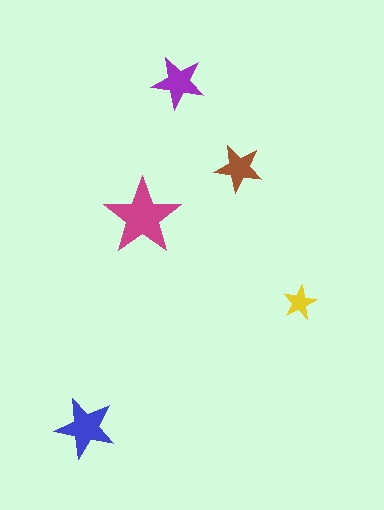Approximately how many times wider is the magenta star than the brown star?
About 1.5 times wider.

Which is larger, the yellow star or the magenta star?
The magenta one.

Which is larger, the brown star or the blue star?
The blue one.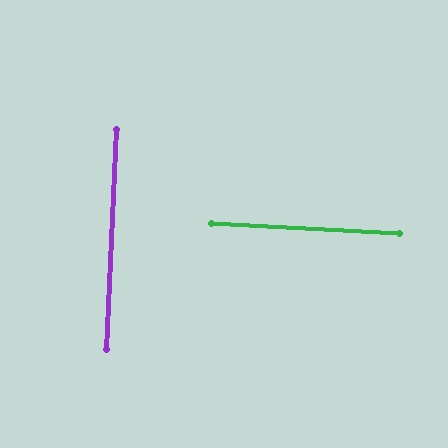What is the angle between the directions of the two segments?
Approximately 90 degrees.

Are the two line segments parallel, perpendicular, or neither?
Perpendicular — they meet at approximately 90°.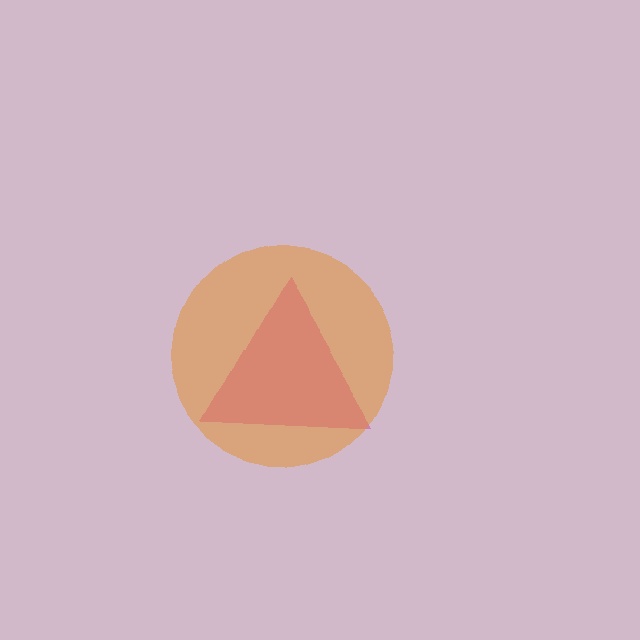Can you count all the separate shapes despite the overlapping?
Yes, there are 2 separate shapes.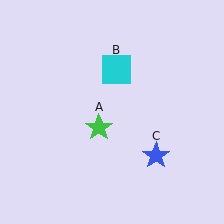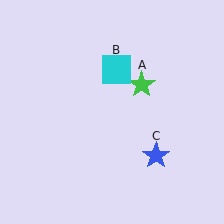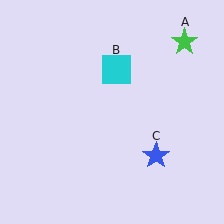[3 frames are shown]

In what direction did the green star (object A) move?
The green star (object A) moved up and to the right.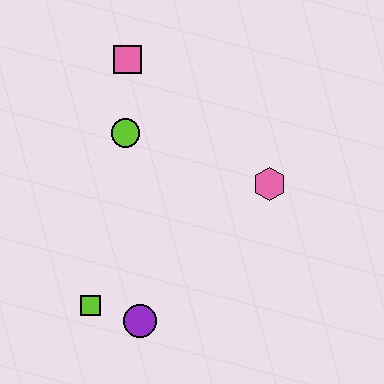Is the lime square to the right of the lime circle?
No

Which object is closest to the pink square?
The lime circle is closest to the pink square.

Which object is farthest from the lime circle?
The purple circle is farthest from the lime circle.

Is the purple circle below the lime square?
Yes